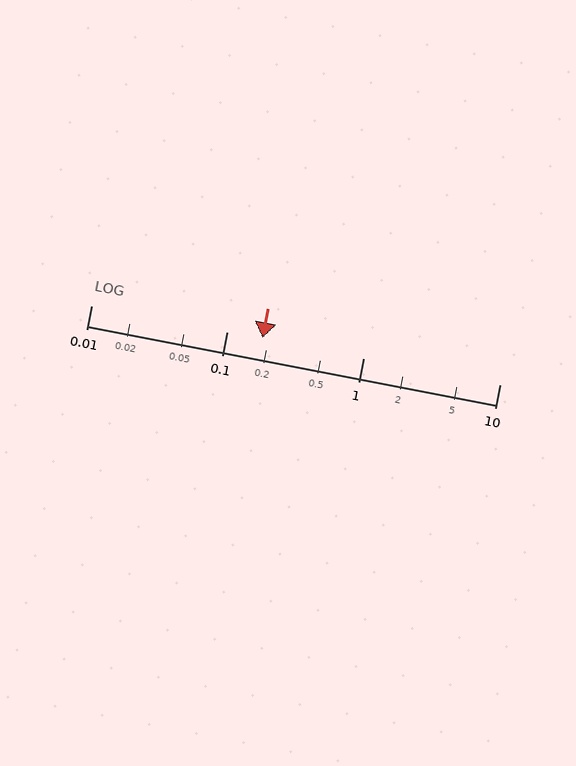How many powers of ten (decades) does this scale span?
The scale spans 3 decades, from 0.01 to 10.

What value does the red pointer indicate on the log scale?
The pointer indicates approximately 0.18.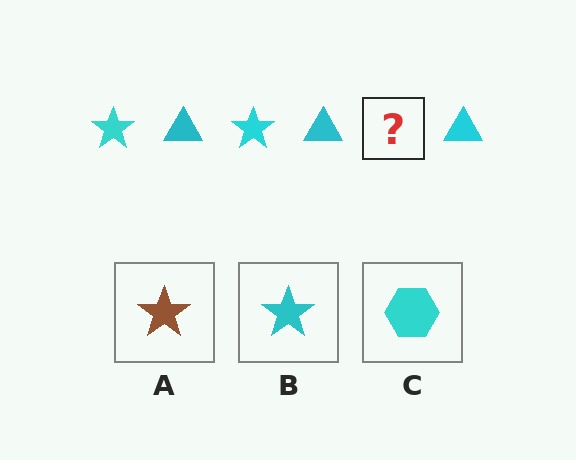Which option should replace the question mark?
Option B.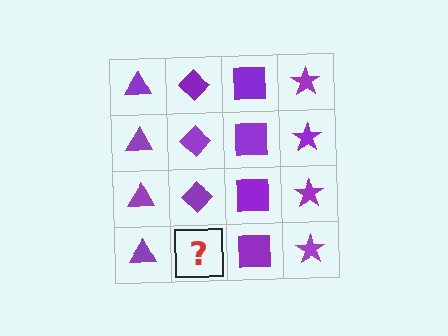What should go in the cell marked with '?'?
The missing cell should contain a purple diamond.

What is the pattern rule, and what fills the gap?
The rule is that each column has a consistent shape. The gap should be filled with a purple diamond.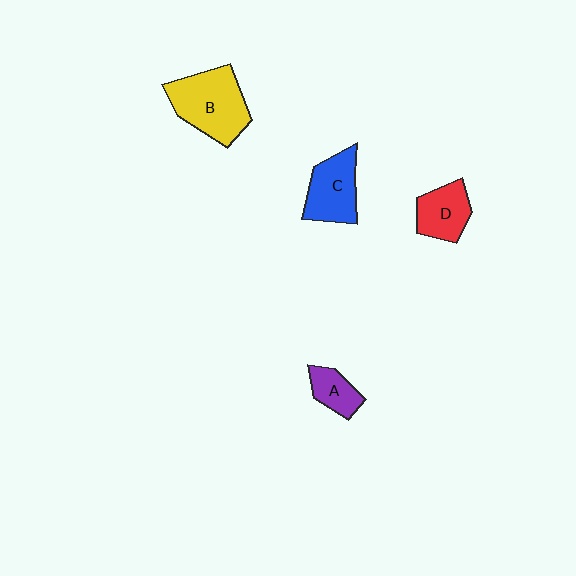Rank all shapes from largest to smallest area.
From largest to smallest: B (yellow), C (blue), D (red), A (purple).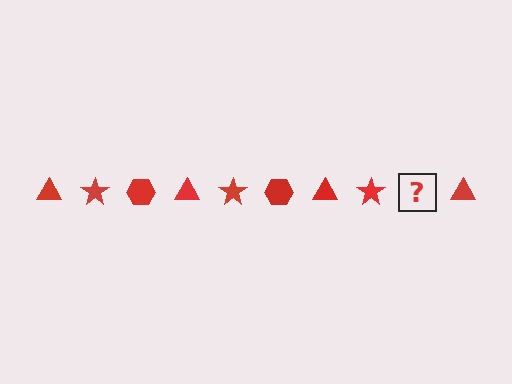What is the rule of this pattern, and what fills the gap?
The rule is that the pattern cycles through triangle, star, hexagon shapes in red. The gap should be filled with a red hexagon.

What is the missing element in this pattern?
The missing element is a red hexagon.